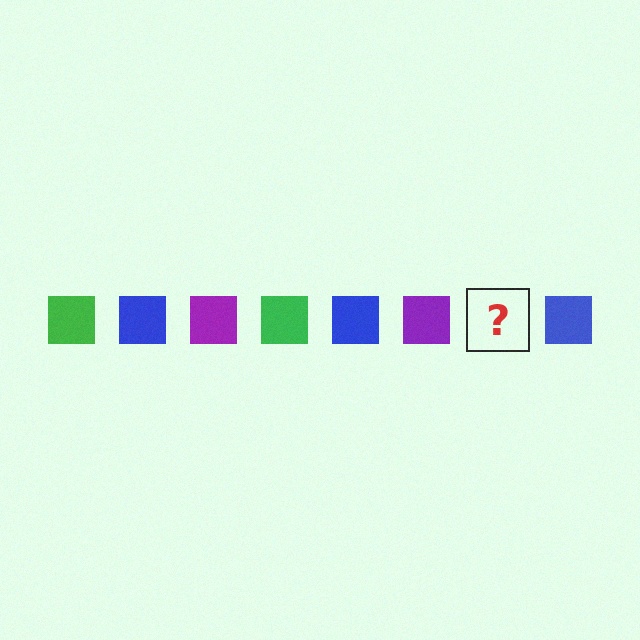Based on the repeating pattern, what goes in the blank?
The blank should be a green square.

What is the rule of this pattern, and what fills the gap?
The rule is that the pattern cycles through green, blue, purple squares. The gap should be filled with a green square.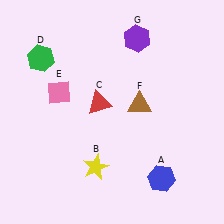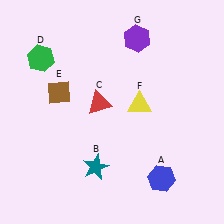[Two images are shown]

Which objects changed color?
B changed from yellow to teal. E changed from pink to brown. F changed from brown to yellow.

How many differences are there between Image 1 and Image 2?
There are 3 differences between the two images.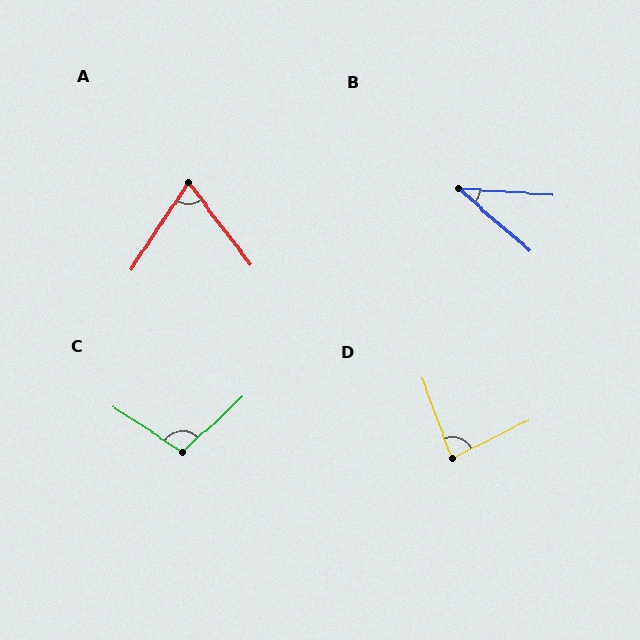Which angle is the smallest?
B, at approximately 37 degrees.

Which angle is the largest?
C, at approximately 104 degrees.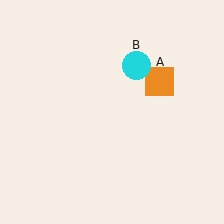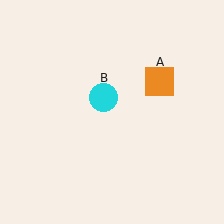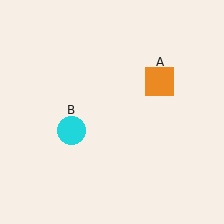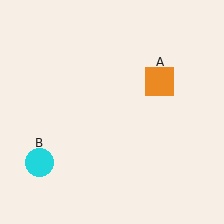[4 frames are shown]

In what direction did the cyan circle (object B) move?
The cyan circle (object B) moved down and to the left.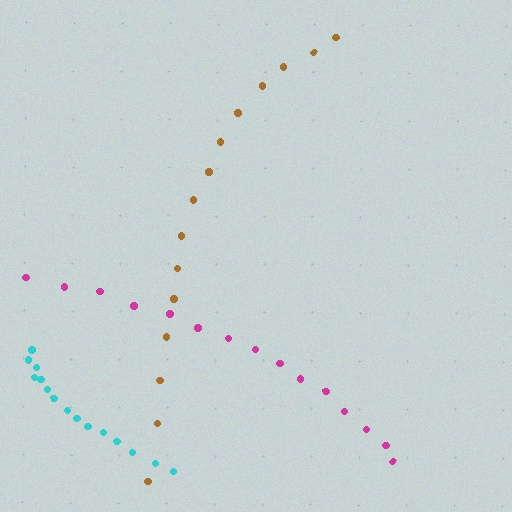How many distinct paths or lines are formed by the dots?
There are 3 distinct paths.